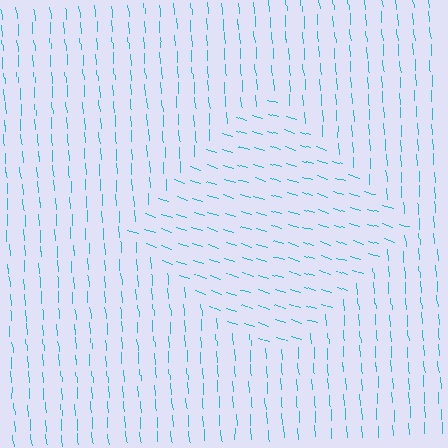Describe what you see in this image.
The image is filled with small cyan line segments. A diamond region in the image has lines oriented differently from the surrounding lines, creating a visible texture boundary.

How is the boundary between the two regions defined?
The boundary is defined purely by a change in line orientation (approximately 70 degrees difference). All lines are the same color and thickness.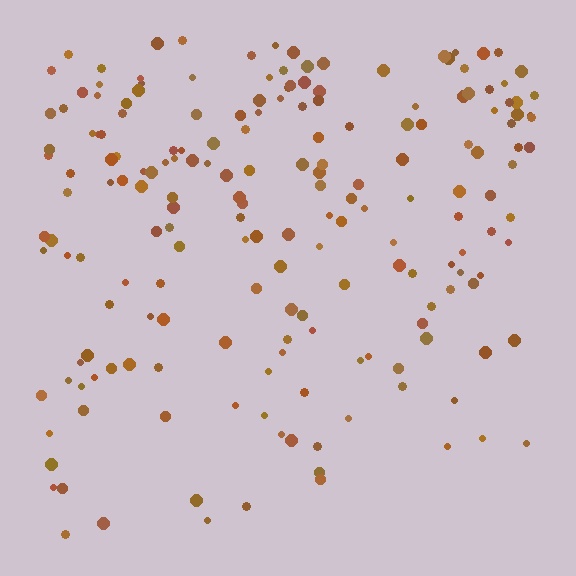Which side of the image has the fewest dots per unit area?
The bottom.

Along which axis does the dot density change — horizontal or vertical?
Vertical.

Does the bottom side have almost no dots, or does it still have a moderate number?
Still a moderate number, just noticeably fewer than the top.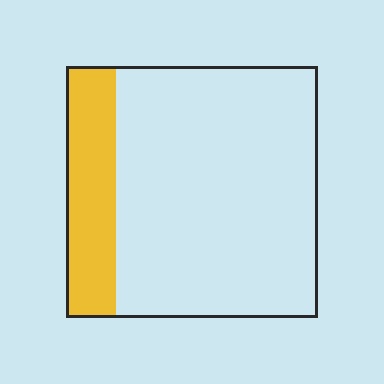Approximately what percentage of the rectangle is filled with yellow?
Approximately 20%.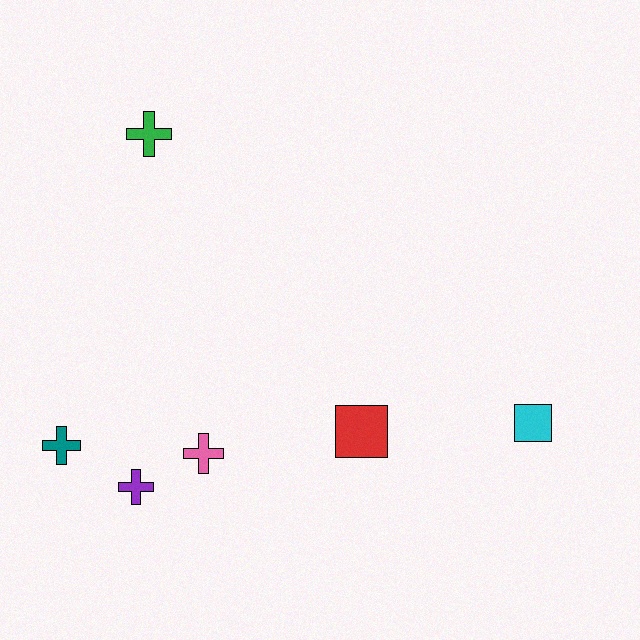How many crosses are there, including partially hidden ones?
There are 4 crosses.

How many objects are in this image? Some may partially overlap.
There are 6 objects.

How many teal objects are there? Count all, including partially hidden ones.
There is 1 teal object.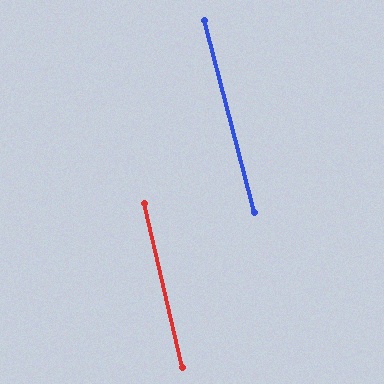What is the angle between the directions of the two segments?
Approximately 1 degree.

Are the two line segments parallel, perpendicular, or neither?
Parallel — their directions differ by only 1.5°.